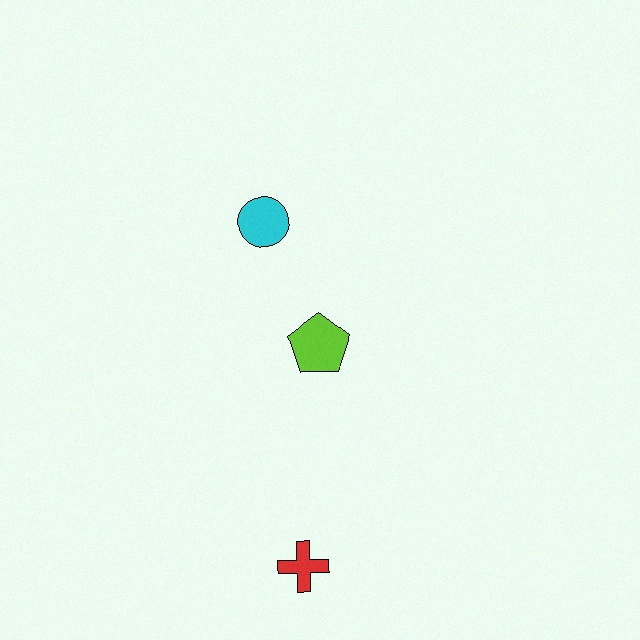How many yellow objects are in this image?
There are no yellow objects.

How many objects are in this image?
There are 3 objects.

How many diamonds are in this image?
There are no diamonds.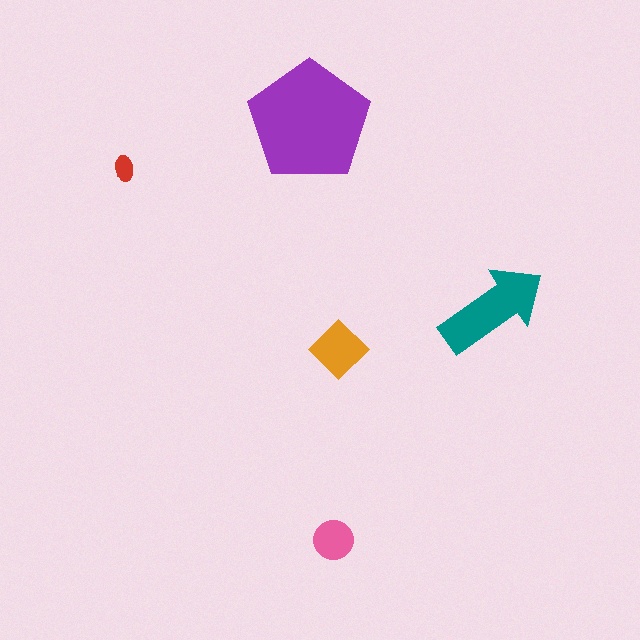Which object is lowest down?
The pink circle is bottommost.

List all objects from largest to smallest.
The purple pentagon, the teal arrow, the orange diamond, the pink circle, the red ellipse.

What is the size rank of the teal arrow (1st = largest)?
2nd.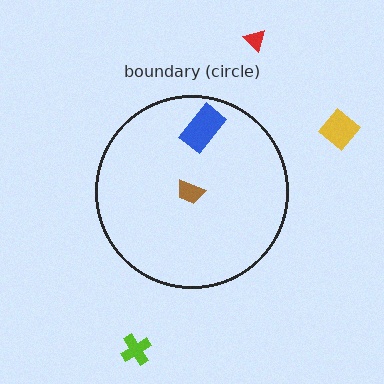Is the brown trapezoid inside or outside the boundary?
Inside.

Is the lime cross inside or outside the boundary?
Outside.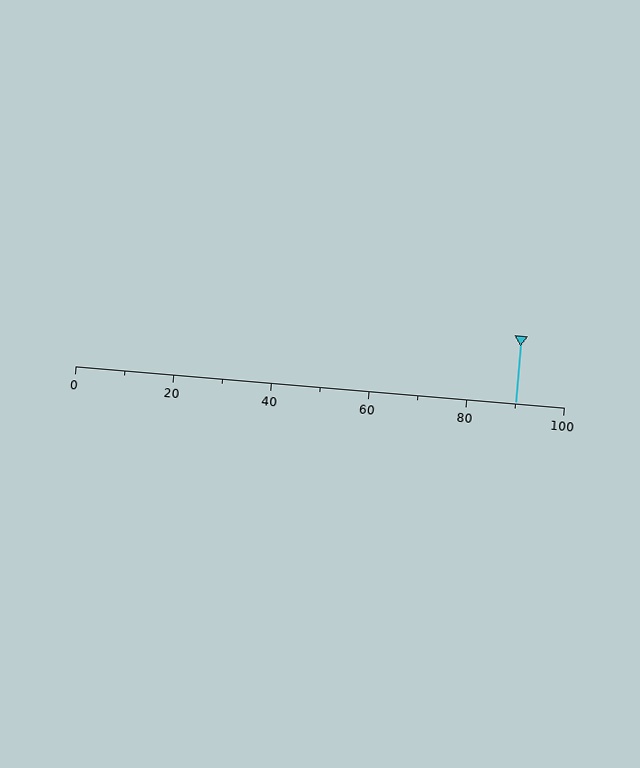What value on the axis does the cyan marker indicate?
The marker indicates approximately 90.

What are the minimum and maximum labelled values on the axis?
The axis runs from 0 to 100.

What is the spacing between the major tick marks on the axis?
The major ticks are spaced 20 apart.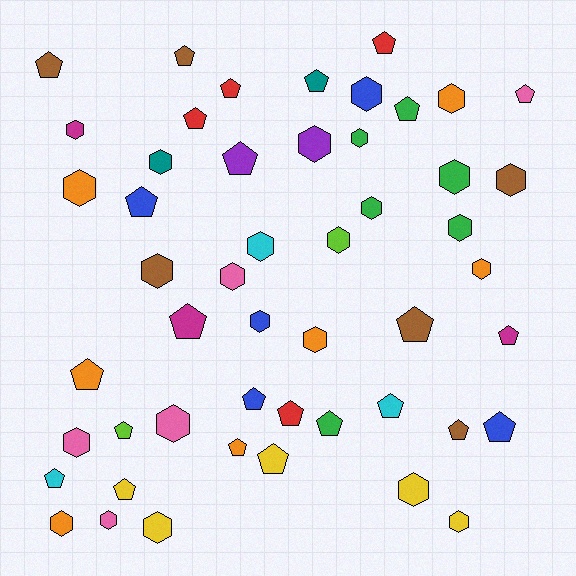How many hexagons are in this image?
There are 25 hexagons.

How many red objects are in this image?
There are 4 red objects.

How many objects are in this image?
There are 50 objects.